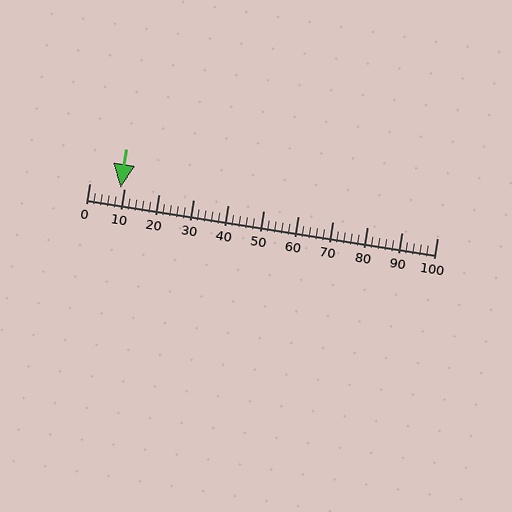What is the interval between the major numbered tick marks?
The major tick marks are spaced 10 units apart.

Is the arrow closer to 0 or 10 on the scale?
The arrow is closer to 10.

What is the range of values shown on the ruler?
The ruler shows values from 0 to 100.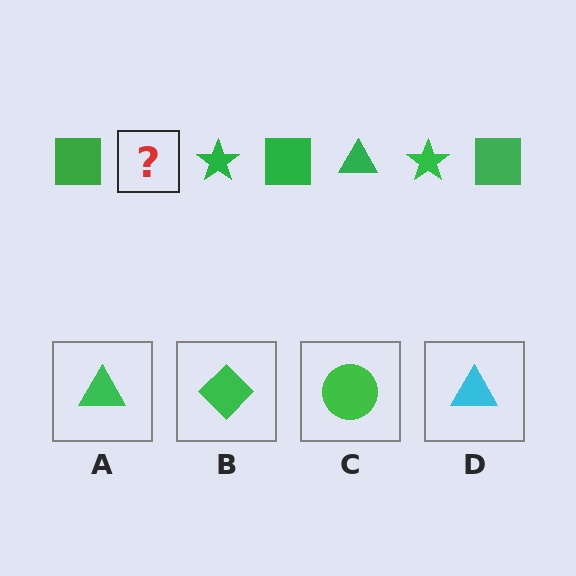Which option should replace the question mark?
Option A.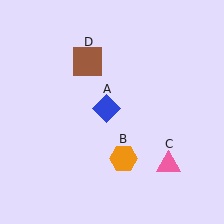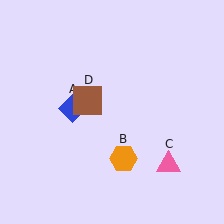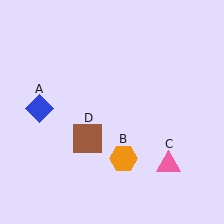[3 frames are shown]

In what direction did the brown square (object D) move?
The brown square (object D) moved down.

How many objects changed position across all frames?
2 objects changed position: blue diamond (object A), brown square (object D).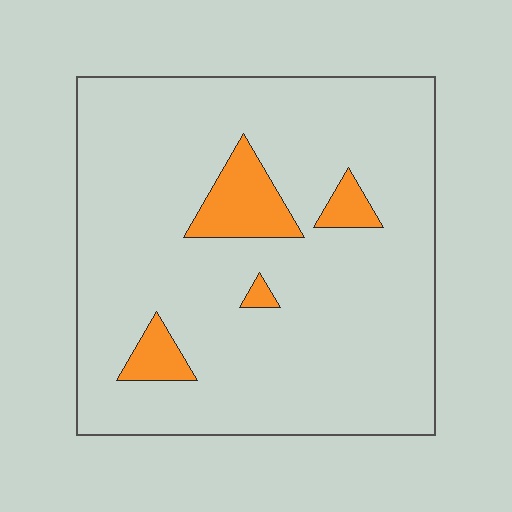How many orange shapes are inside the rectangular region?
4.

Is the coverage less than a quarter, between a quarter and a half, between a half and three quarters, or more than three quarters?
Less than a quarter.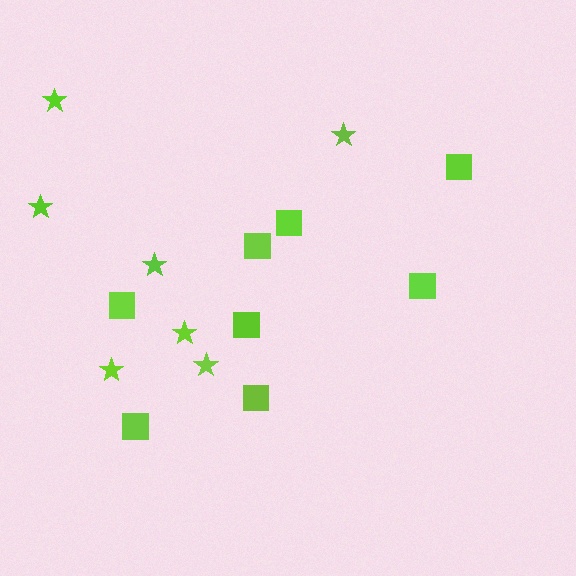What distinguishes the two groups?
There are 2 groups: one group of stars (7) and one group of squares (8).